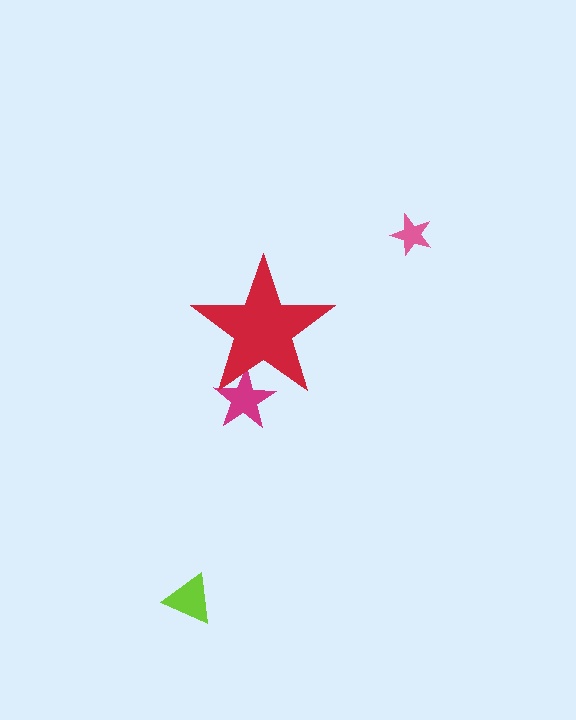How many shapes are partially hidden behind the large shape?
1 shape is partially hidden.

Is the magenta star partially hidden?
Yes, the magenta star is partially hidden behind the red star.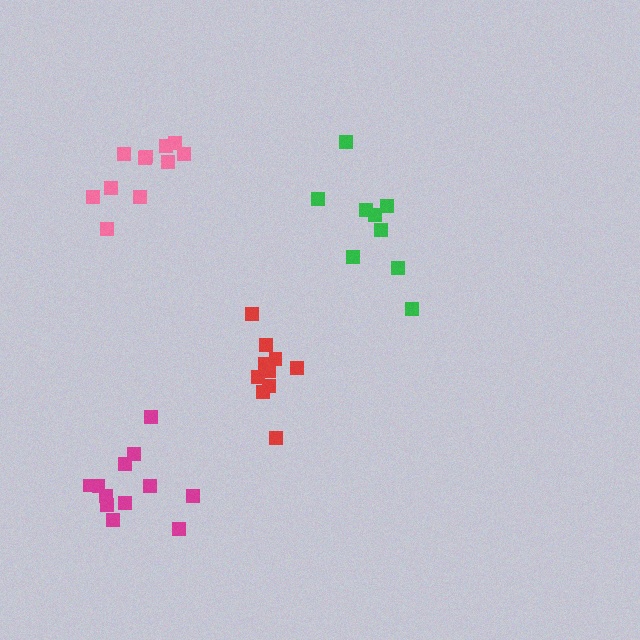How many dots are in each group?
Group 1: 12 dots, Group 2: 9 dots, Group 3: 11 dots, Group 4: 11 dots (43 total).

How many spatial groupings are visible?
There are 4 spatial groupings.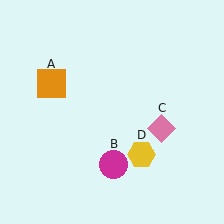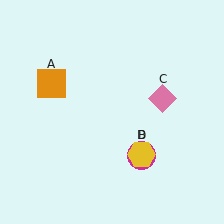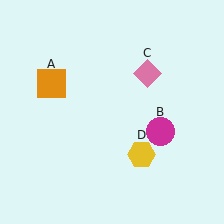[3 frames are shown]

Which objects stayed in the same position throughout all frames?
Orange square (object A) and yellow hexagon (object D) remained stationary.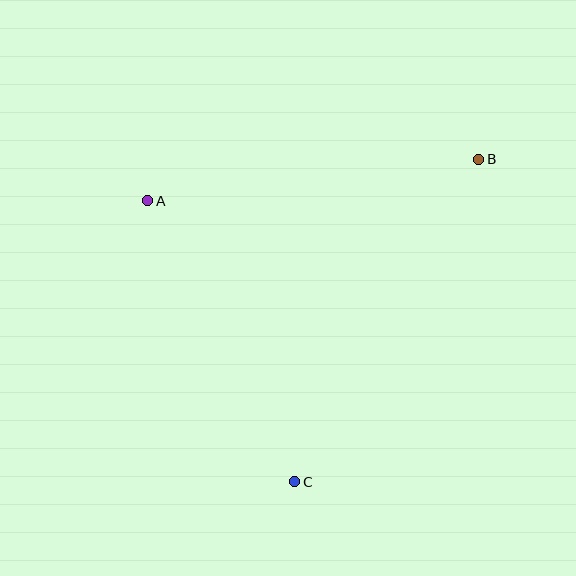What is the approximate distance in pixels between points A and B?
The distance between A and B is approximately 333 pixels.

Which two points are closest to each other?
Points A and C are closest to each other.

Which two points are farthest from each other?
Points B and C are farthest from each other.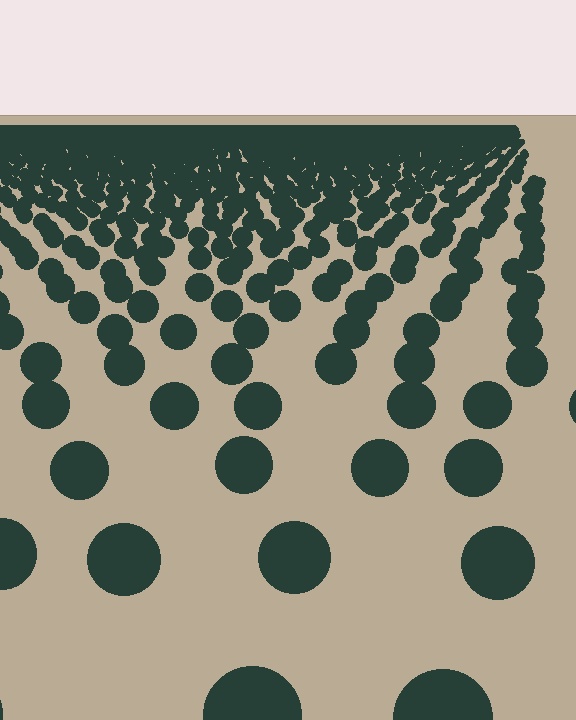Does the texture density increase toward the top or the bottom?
Density increases toward the top.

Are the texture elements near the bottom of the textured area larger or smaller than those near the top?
Larger. Near the bottom, elements are closer to the viewer and appear at a bigger on-screen size.